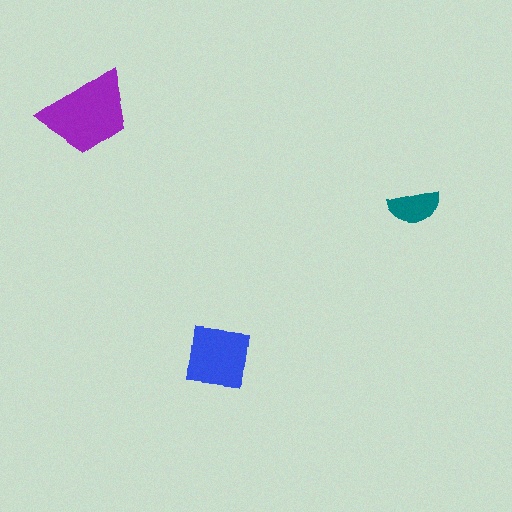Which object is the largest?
The purple trapezoid.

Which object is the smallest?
The teal semicircle.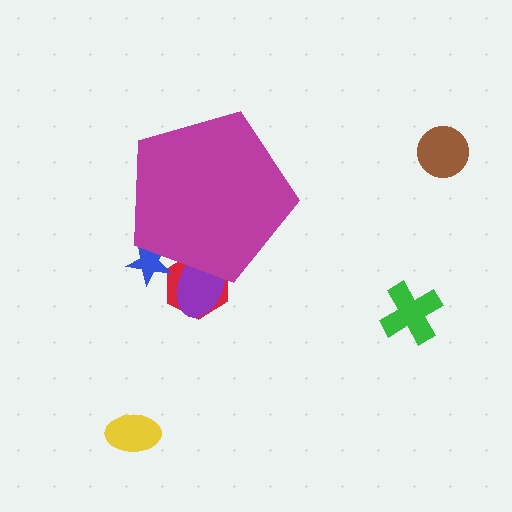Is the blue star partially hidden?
Yes, the blue star is partially hidden behind the magenta pentagon.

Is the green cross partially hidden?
No, the green cross is fully visible.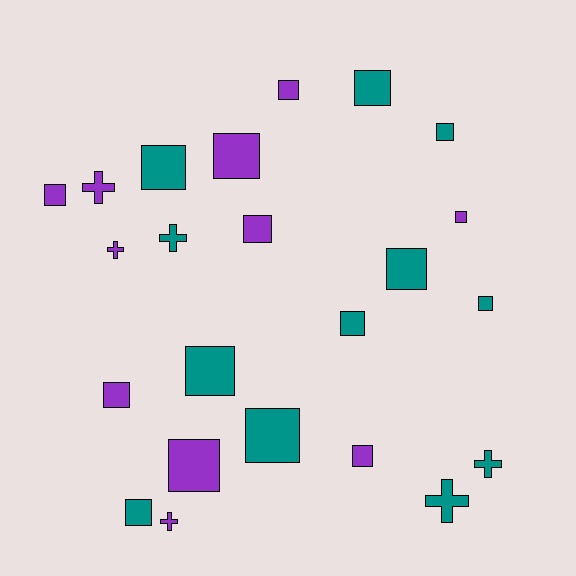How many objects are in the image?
There are 23 objects.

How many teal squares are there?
There are 9 teal squares.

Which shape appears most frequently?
Square, with 17 objects.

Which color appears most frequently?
Teal, with 12 objects.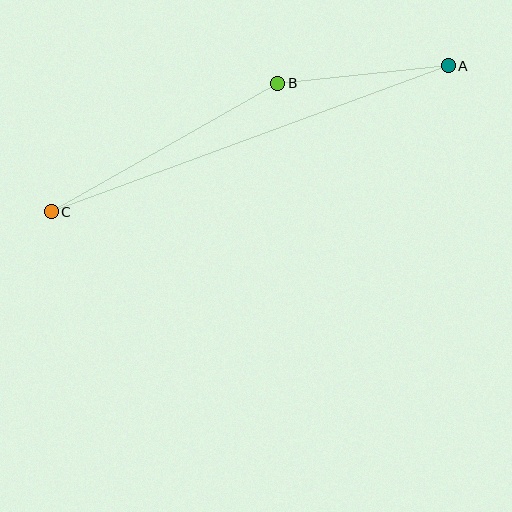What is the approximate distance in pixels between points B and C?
The distance between B and C is approximately 260 pixels.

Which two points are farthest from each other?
Points A and C are farthest from each other.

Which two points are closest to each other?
Points A and B are closest to each other.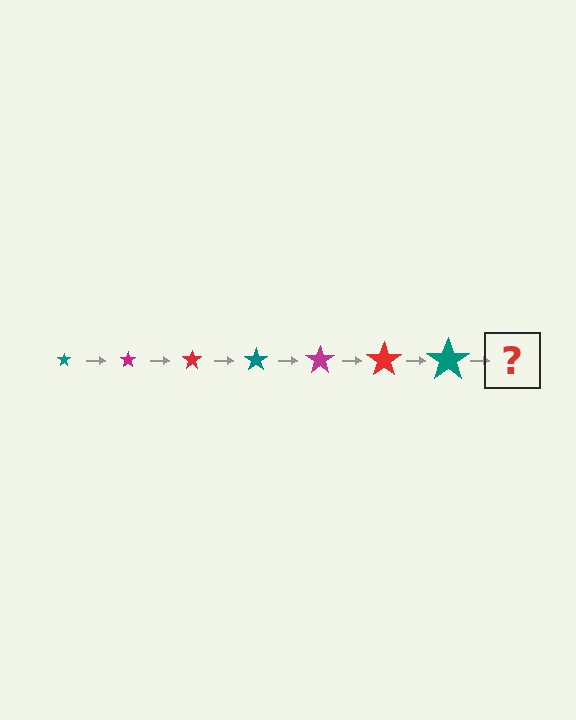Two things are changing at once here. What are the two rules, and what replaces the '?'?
The two rules are that the star grows larger each step and the color cycles through teal, magenta, and red. The '?' should be a magenta star, larger than the previous one.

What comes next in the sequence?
The next element should be a magenta star, larger than the previous one.